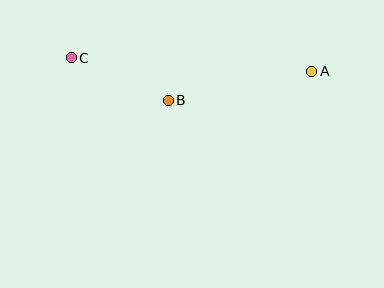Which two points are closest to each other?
Points B and C are closest to each other.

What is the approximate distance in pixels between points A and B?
The distance between A and B is approximately 146 pixels.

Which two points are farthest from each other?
Points A and C are farthest from each other.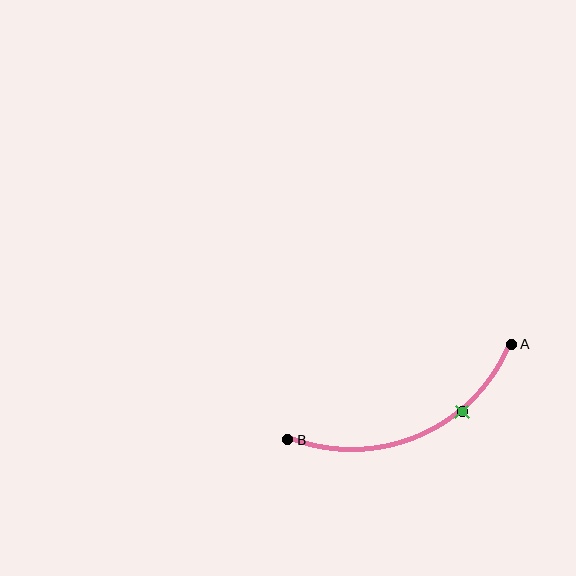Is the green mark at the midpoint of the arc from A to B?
No. The green mark lies on the arc but is closer to endpoint A. The arc midpoint would be at the point on the curve equidistant along the arc from both A and B.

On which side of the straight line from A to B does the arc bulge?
The arc bulges below the straight line connecting A and B.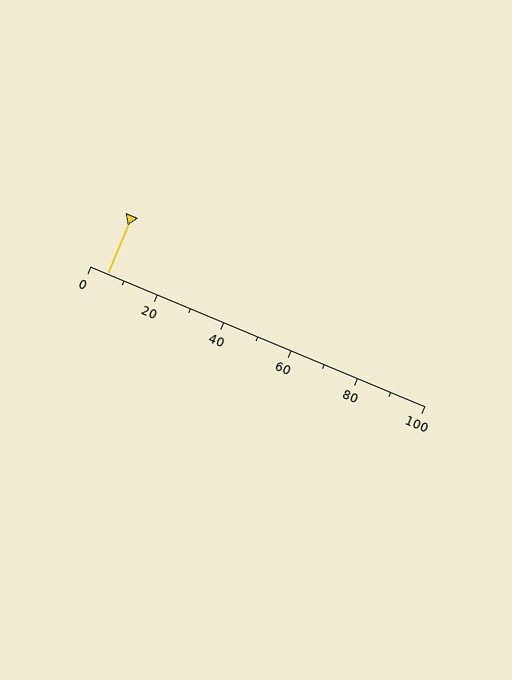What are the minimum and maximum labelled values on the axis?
The axis runs from 0 to 100.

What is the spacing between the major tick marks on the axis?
The major ticks are spaced 20 apart.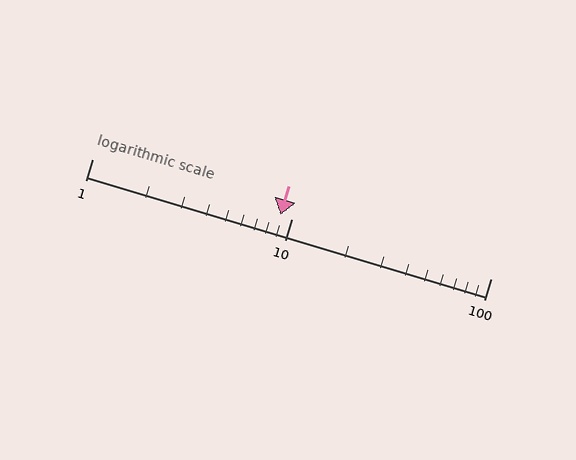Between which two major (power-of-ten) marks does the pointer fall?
The pointer is between 1 and 10.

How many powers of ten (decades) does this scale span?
The scale spans 2 decades, from 1 to 100.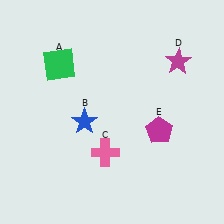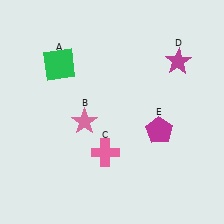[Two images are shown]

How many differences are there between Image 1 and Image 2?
There is 1 difference between the two images.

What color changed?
The star (B) changed from blue in Image 1 to pink in Image 2.